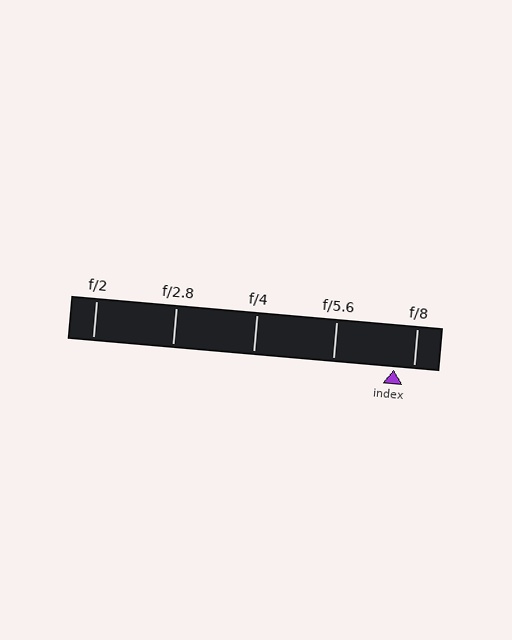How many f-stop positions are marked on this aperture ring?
There are 5 f-stop positions marked.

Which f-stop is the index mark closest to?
The index mark is closest to f/8.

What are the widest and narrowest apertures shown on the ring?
The widest aperture shown is f/2 and the narrowest is f/8.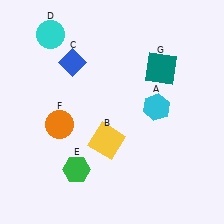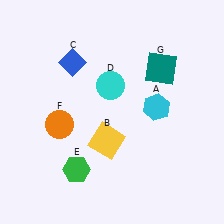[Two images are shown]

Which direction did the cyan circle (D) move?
The cyan circle (D) moved right.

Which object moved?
The cyan circle (D) moved right.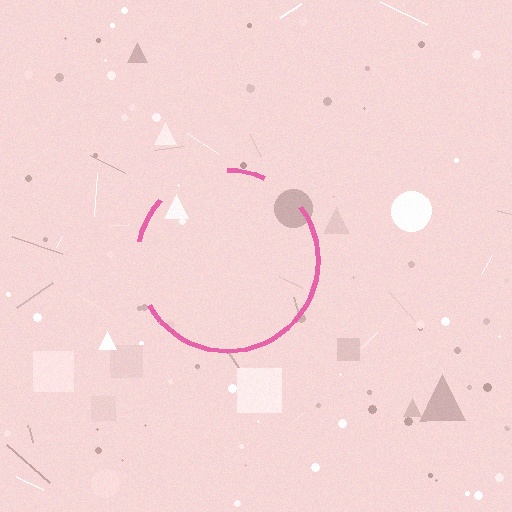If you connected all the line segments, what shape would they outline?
They would outline a circle.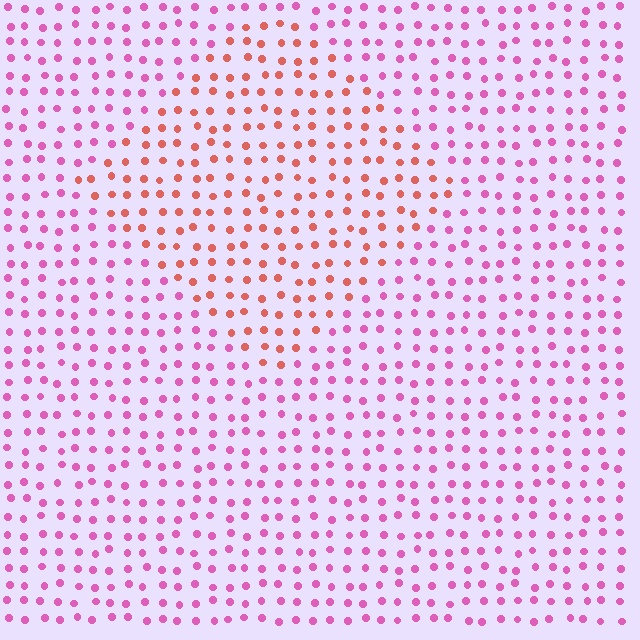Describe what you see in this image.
The image is filled with small pink elements in a uniform arrangement. A diamond-shaped region is visible where the elements are tinted to a slightly different hue, forming a subtle color boundary.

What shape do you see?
I see a diamond.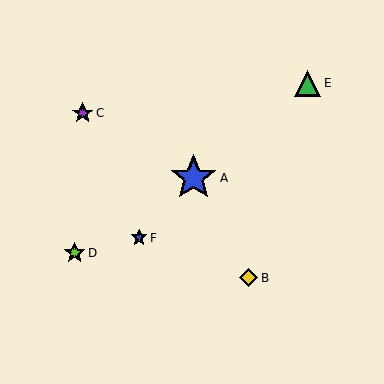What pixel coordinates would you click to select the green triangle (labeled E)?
Click at (308, 83) to select the green triangle E.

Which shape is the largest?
The blue star (labeled A) is the largest.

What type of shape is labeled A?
Shape A is a blue star.